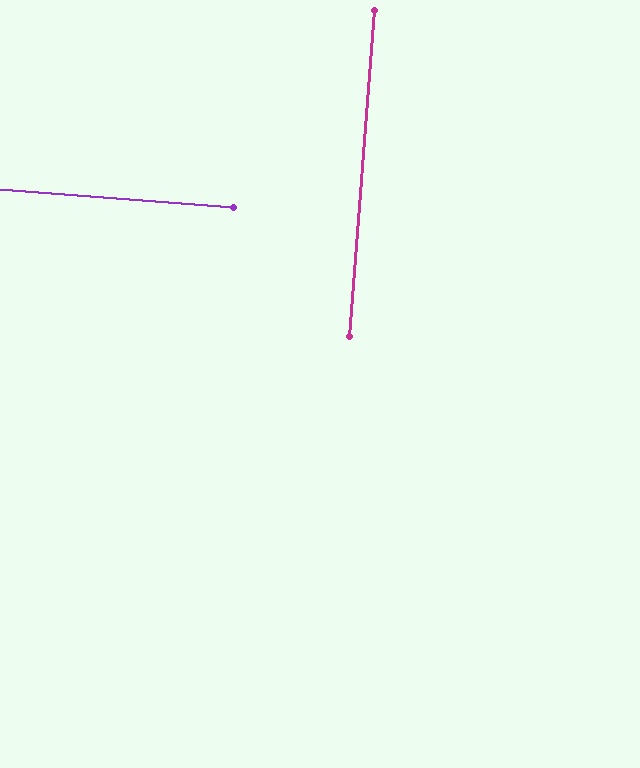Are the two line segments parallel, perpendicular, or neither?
Perpendicular — they meet at approximately 90°.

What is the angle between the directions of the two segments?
Approximately 90 degrees.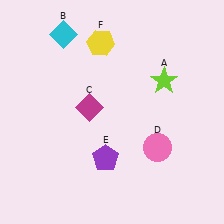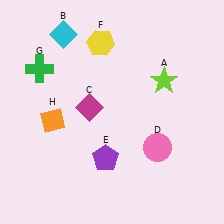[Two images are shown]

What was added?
A green cross (G), an orange diamond (H) were added in Image 2.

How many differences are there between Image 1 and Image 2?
There are 2 differences between the two images.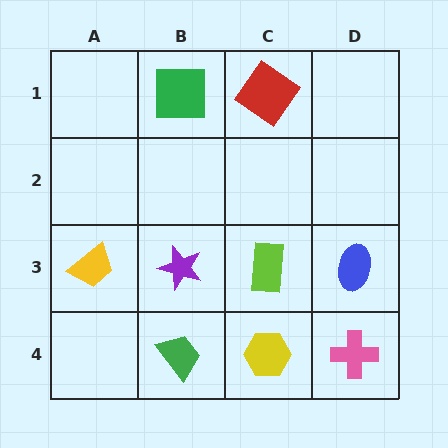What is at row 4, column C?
A yellow hexagon.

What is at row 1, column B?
A green square.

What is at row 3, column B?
A purple star.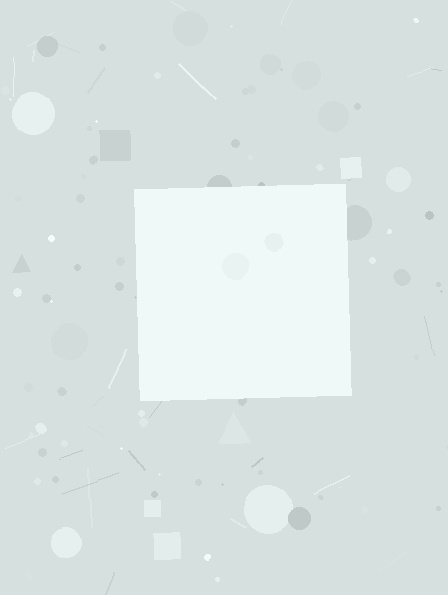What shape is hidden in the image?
A square is hidden in the image.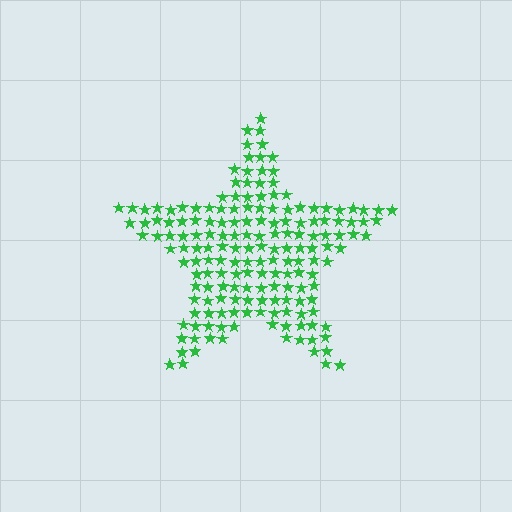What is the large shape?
The large shape is a star.